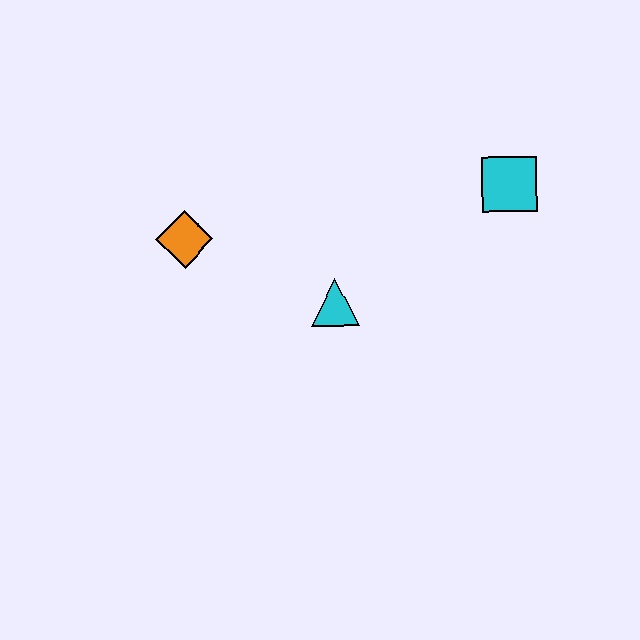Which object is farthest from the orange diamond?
The cyan square is farthest from the orange diamond.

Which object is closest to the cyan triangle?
The orange diamond is closest to the cyan triangle.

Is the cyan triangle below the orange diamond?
Yes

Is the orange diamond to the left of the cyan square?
Yes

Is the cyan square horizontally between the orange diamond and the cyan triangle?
No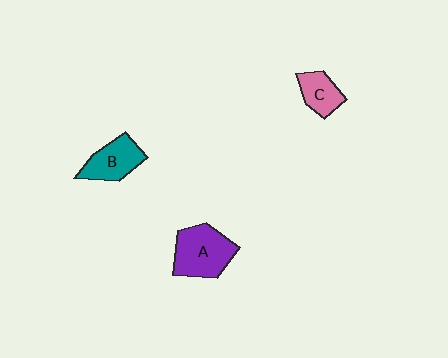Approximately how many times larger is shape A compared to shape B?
Approximately 1.4 times.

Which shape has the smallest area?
Shape C (pink).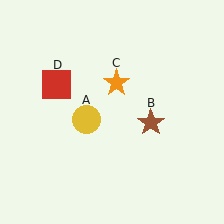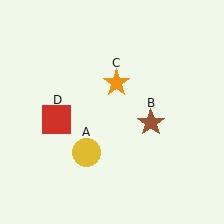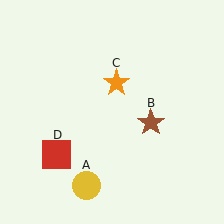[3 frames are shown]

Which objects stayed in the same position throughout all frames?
Brown star (object B) and orange star (object C) remained stationary.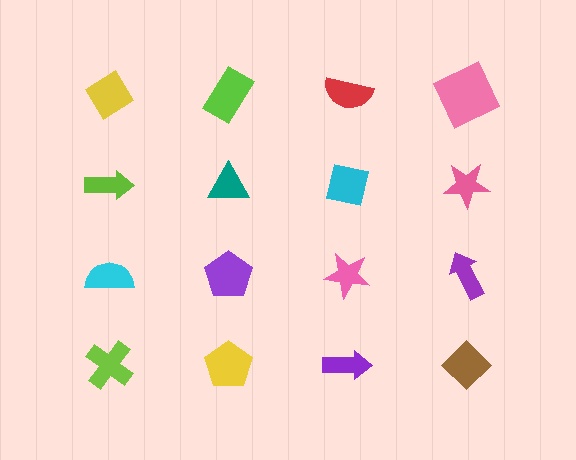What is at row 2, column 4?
A pink star.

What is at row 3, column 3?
A pink star.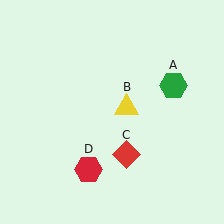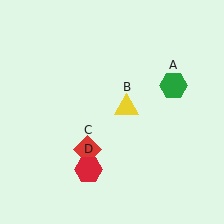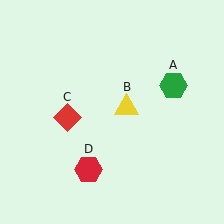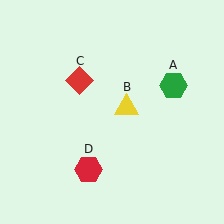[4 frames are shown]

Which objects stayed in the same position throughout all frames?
Green hexagon (object A) and yellow triangle (object B) and red hexagon (object D) remained stationary.